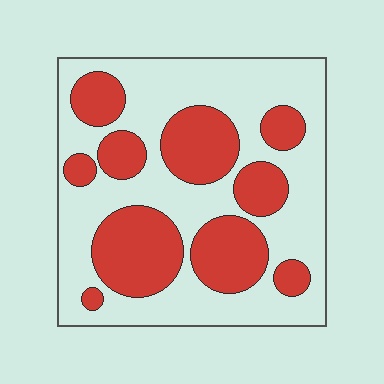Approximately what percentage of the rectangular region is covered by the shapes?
Approximately 40%.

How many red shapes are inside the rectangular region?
10.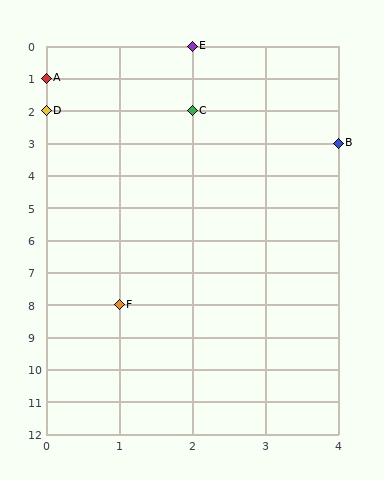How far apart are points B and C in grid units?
Points B and C are 2 columns and 1 row apart (about 2.2 grid units diagonally).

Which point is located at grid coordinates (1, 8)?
Point F is at (1, 8).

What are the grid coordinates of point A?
Point A is at grid coordinates (0, 1).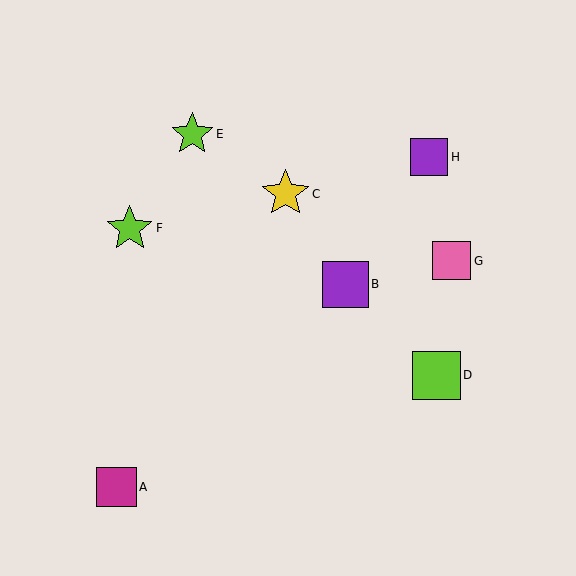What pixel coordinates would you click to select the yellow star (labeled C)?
Click at (286, 194) to select the yellow star C.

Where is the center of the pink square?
The center of the pink square is at (452, 261).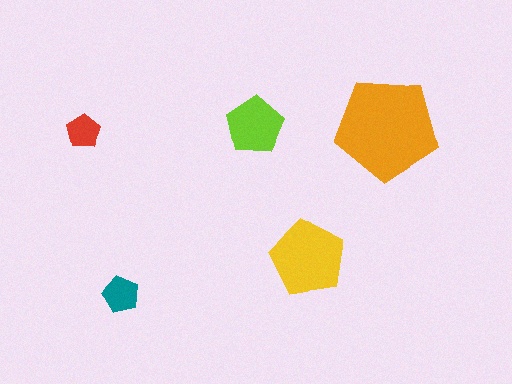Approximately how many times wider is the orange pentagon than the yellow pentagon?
About 1.5 times wider.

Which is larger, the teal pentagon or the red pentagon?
The teal one.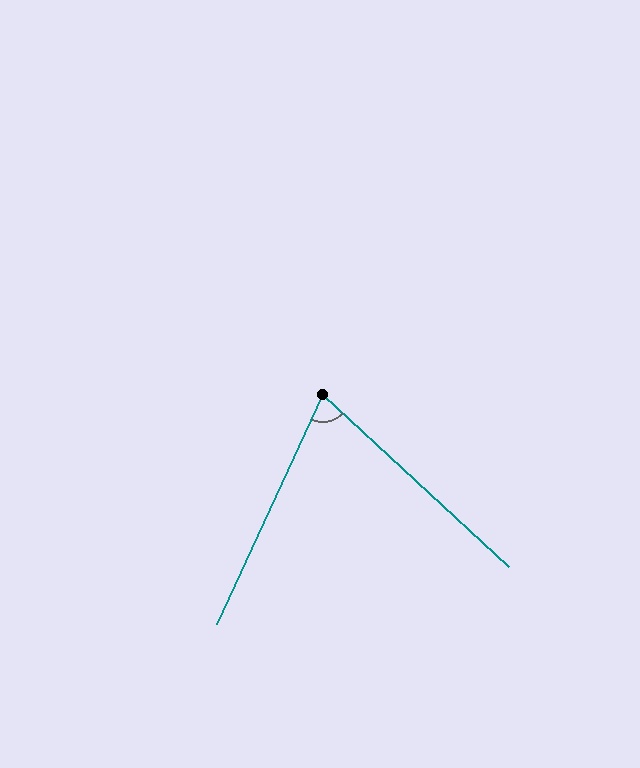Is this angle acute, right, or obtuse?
It is acute.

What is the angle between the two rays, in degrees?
Approximately 72 degrees.